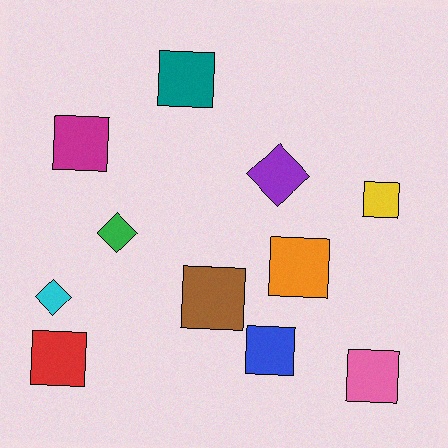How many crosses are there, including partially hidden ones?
There are no crosses.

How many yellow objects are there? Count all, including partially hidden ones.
There is 1 yellow object.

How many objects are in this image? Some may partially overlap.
There are 11 objects.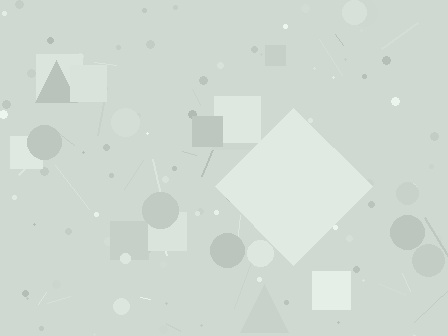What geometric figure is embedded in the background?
A diamond is embedded in the background.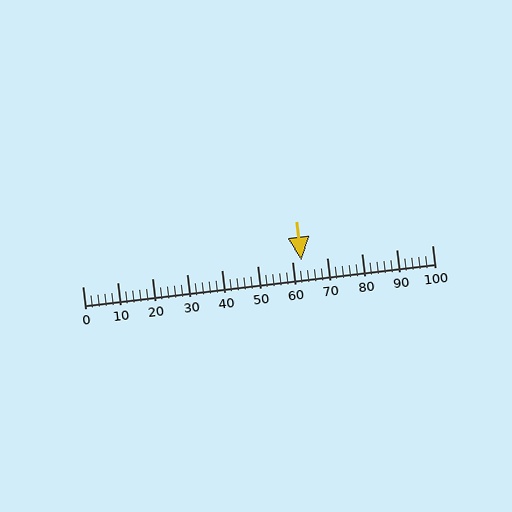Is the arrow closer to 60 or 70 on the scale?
The arrow is closer to 60.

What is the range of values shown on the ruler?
The ruler shows values from 0 to 100.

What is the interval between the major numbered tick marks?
The major tick marks are spaced 10 units apart.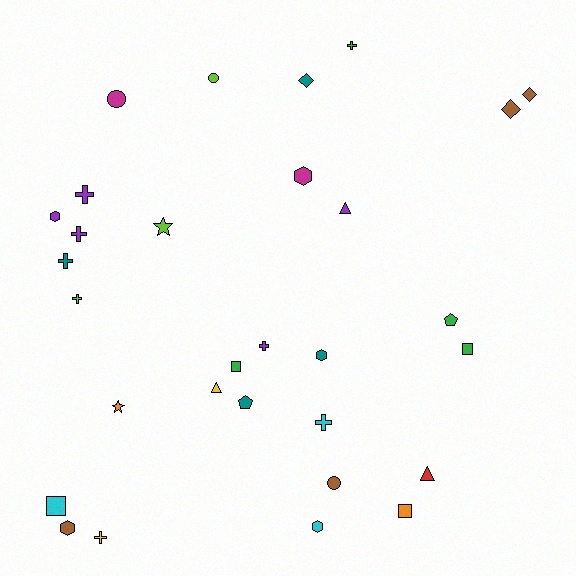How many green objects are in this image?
There are 4 green objects.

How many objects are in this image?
There are 30 objects.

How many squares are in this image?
There are 4 squares.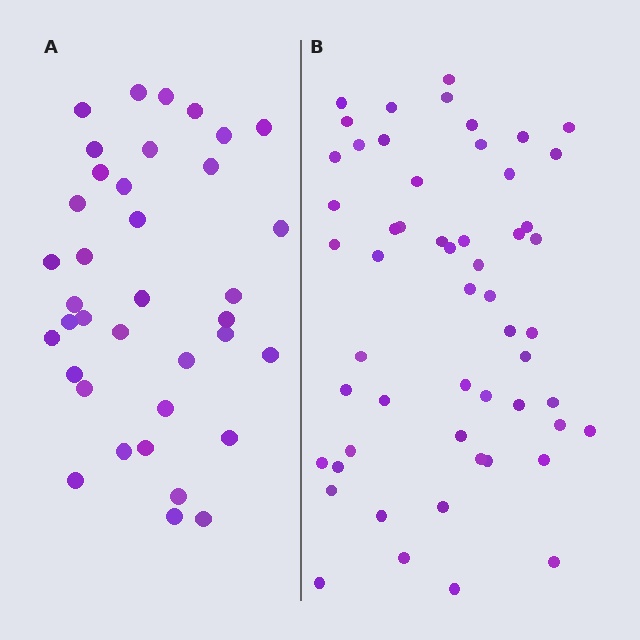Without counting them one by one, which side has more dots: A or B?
Region B (the right region) has more dots.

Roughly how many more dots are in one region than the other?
Region B has approximately 20 more dots than region A.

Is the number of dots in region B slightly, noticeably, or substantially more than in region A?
Region B has substantially more. The ratio is roughly 1.5 to 1.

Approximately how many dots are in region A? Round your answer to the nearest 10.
About 40 dots. (The exact count is 37, which rounds to 40.)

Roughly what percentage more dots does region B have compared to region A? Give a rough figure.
About 50% more.